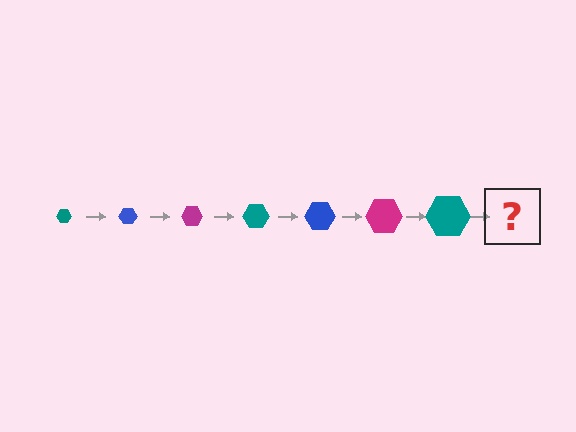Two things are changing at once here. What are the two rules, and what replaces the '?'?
The two rules are that the hexagon grows larger each step and the color cycles through teal, blue, and magenta. The '?' should be a blue hexagon, larger than the previous one.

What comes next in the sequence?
The next element should be a blue hexagon, larger than the previous one.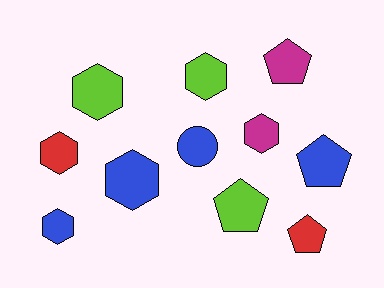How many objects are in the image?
There are 11 objects.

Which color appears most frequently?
Blue, with 4 objects.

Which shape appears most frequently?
Hexagon, with 6 objects.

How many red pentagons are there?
There is 1 red pentagon.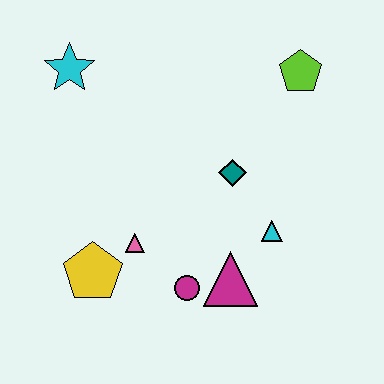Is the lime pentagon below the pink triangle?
No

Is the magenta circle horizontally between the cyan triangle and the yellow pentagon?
Yes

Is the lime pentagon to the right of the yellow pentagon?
Yes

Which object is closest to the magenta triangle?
The magenta circle is closest to the magenta triangle.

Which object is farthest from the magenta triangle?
The cyan star is farthest from the magenta triangle.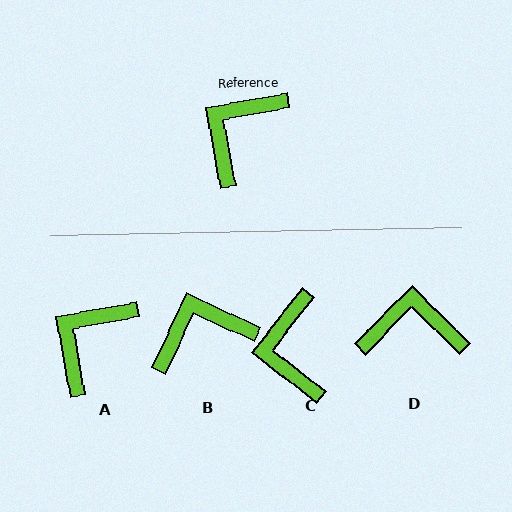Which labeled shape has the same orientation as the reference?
A.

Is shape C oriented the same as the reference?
No, it is off by about 42 degrees.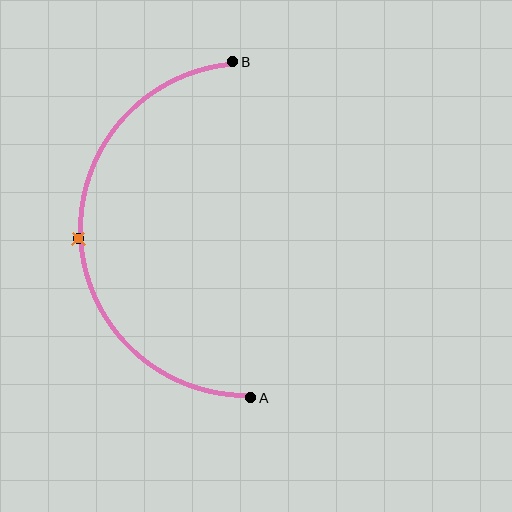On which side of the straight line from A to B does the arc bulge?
The arc bulges to the left of the straight line connecting A and B.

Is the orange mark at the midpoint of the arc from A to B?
Yes. The orange mark lies on the arc at equal arc-length from both A and B — it is the arc midpoint.